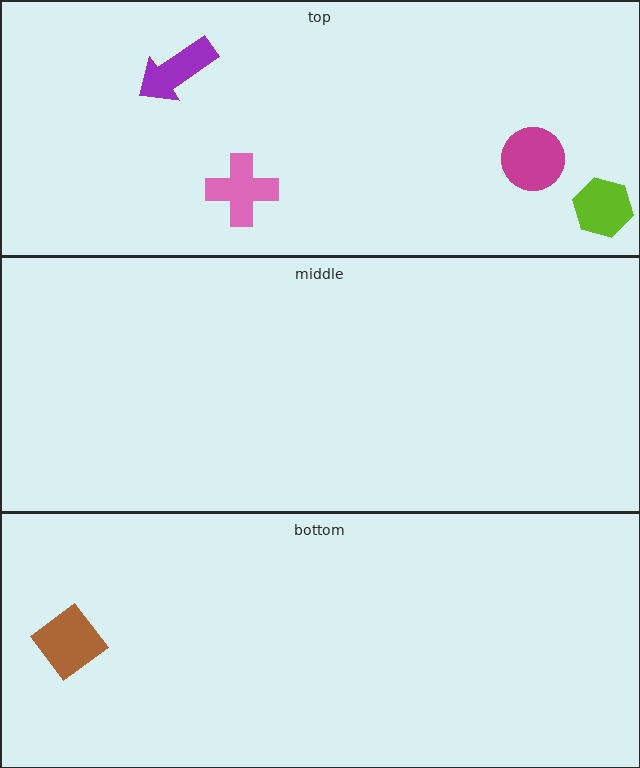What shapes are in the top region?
The purple arrow, the pink cross, the lime hexagon, the magenta circle.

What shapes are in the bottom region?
The brown diamond.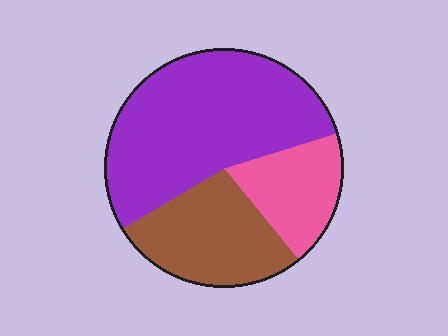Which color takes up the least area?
Pink, at roughly 20%.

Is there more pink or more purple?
Purple.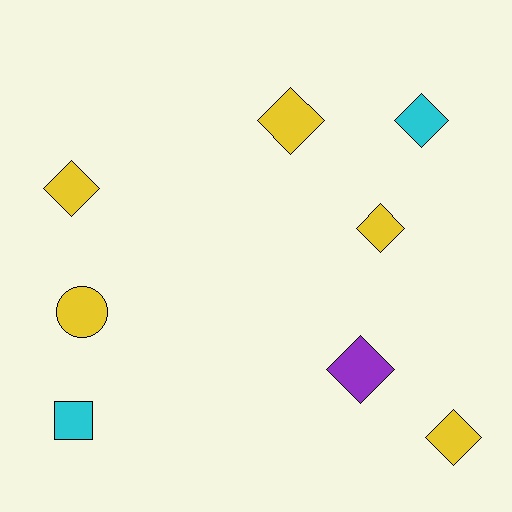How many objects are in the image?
There are 8 objects.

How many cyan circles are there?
There are no cyan circles.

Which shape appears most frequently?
Diamond, with 6 objects.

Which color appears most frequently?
Yellow, with 5 objects.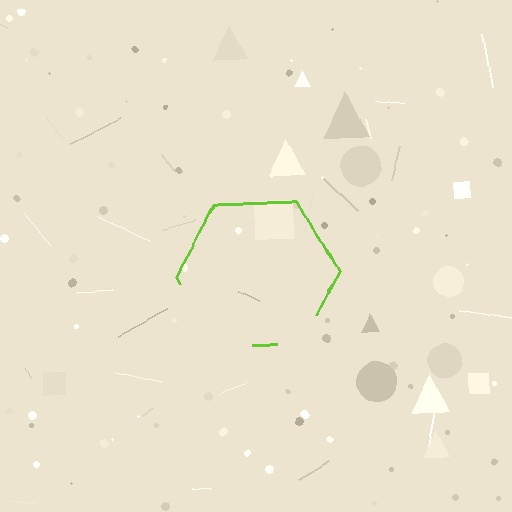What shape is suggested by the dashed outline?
The dashed outline suggests a hexagon.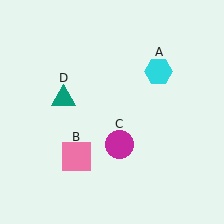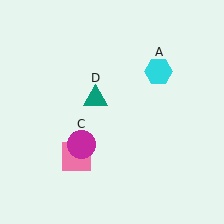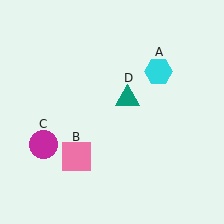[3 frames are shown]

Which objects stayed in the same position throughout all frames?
Cyan hexagon (object A) and pink square (object B) remained stationary.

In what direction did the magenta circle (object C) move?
The magenta circle (object C) moved left.